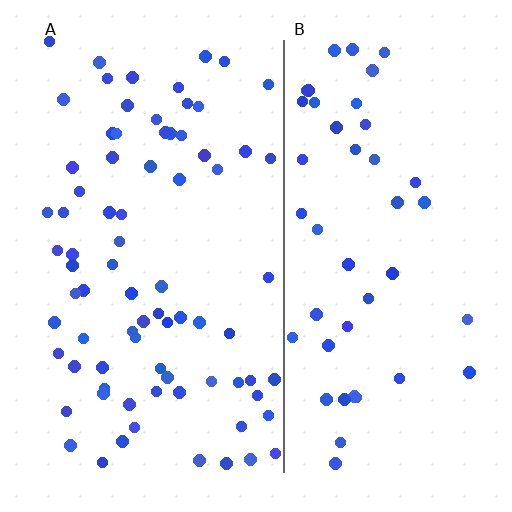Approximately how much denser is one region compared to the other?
Approximately 1.7× — region A over region B.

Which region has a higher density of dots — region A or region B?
A (the left).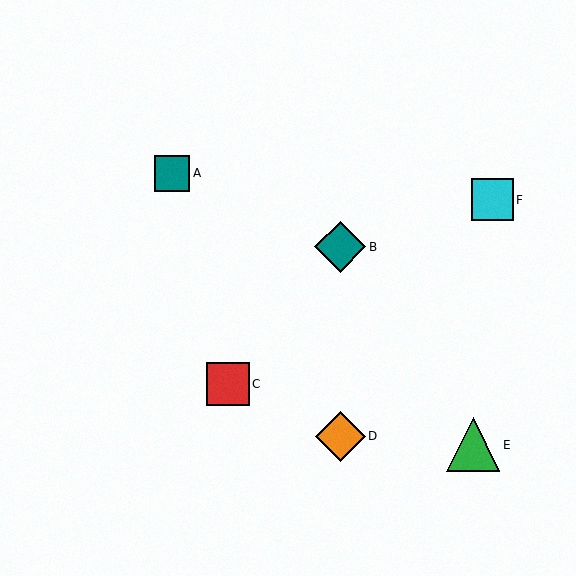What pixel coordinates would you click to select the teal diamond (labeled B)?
Click at (340, 247) to select the teal diamond B.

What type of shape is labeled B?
Shape B is a teal diamond.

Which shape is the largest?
The green triangle (labeled E) is the largest.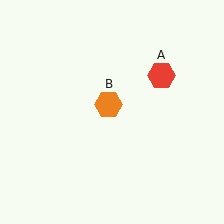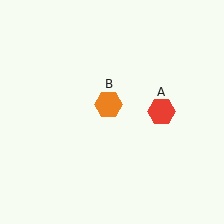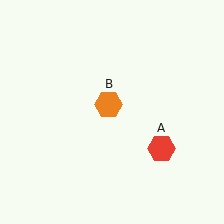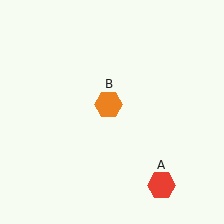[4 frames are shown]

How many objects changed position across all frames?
1 object changed position: red hexagon (object A).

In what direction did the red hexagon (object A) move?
The red hexagon (object A) moved down.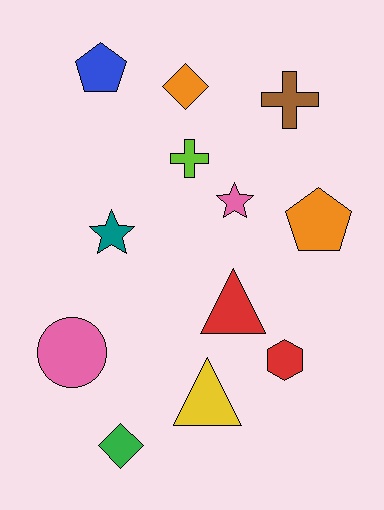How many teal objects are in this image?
There is 1 teal object.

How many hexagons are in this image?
There is 1 hexagon.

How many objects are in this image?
There are 12 objects.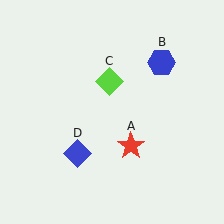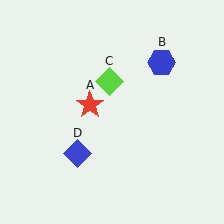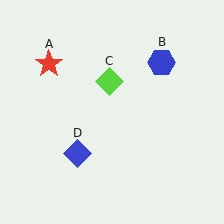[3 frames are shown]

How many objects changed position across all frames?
1 object changed position: red star (object A).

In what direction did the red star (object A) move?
The red star (object A) moved up and to the left.